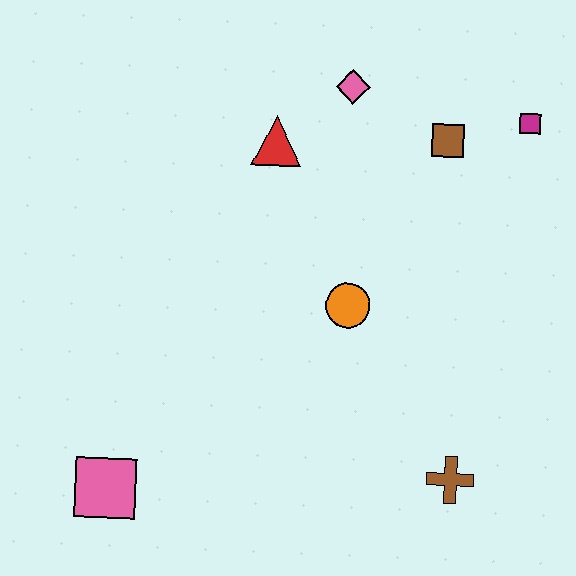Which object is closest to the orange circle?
The red triangle is closest to the orange circle.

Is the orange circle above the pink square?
Yes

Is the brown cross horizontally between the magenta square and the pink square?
Yes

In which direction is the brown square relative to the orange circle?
The brown square is above the orange circle.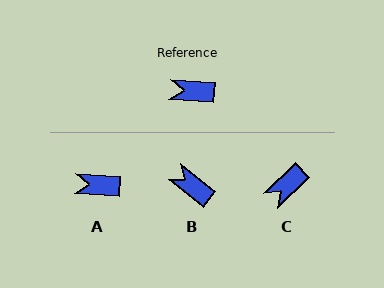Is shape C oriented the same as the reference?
No, it is off by about 47 degrees.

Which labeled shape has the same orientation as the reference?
A.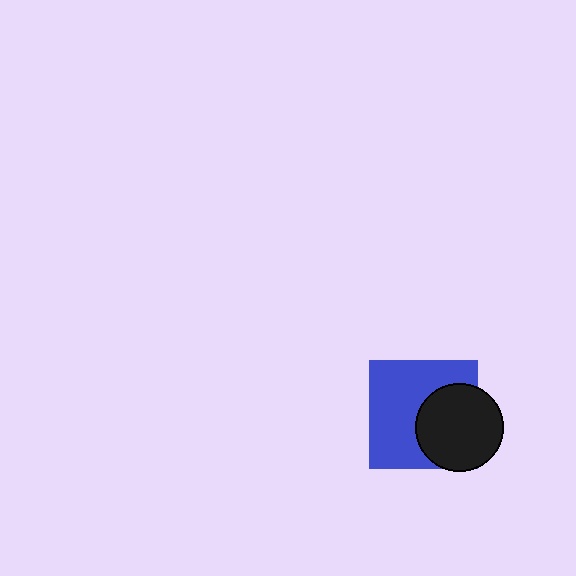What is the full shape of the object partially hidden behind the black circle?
The partially hidden object is a blue square.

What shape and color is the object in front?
The object in front is a black circle.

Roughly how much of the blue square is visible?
About half of it is visible (roughly 61%).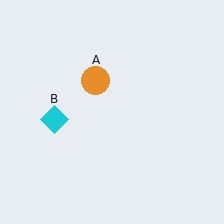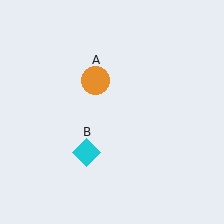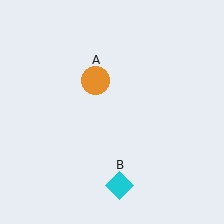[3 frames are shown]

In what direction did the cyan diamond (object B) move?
The cyan diamond (object B) moved down and to the right.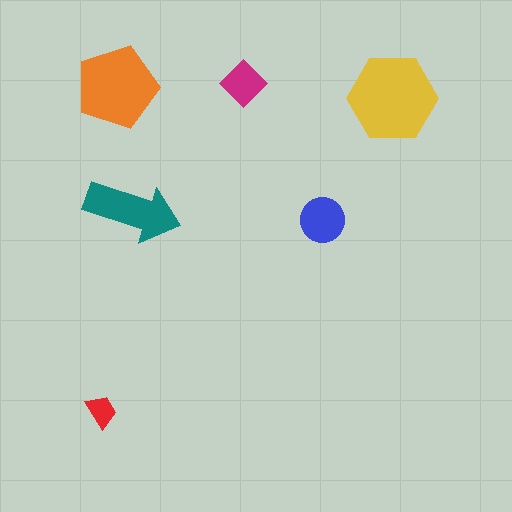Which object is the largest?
The yellow hexagon.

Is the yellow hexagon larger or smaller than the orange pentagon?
Larger.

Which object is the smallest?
The red trapezoid.